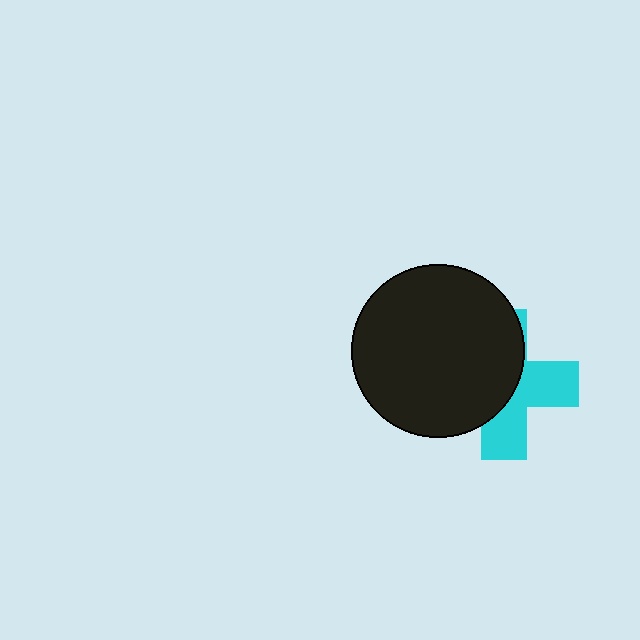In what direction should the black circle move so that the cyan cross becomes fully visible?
The black circle should move left. That is the shortest direction to clear the overlap and leave the cyan cross fully visible.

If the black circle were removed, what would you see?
You would see the complete cyan cross.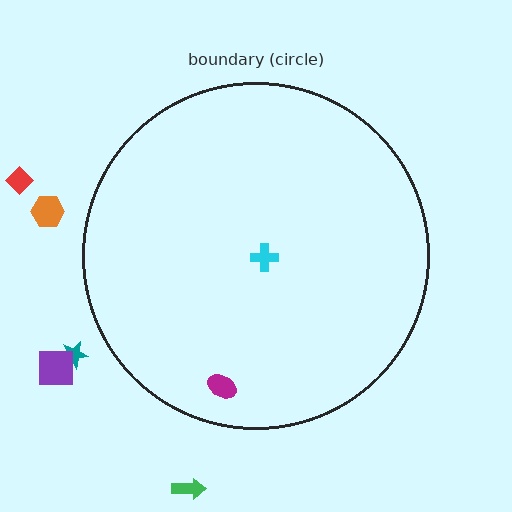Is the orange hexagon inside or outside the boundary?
Outside.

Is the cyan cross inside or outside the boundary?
Inside.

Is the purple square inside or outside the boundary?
Outside.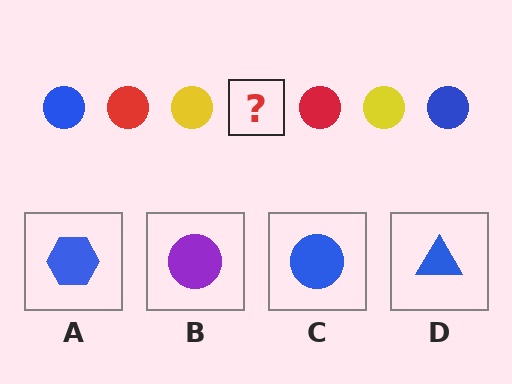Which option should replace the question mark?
Option C.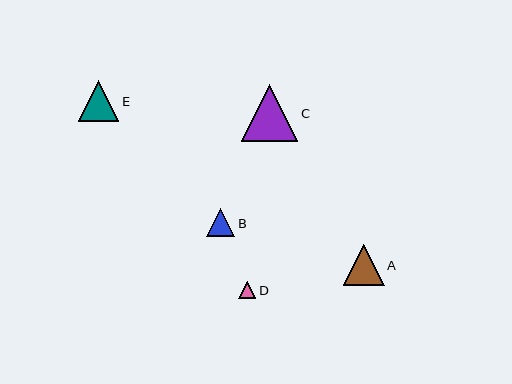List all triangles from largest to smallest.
From largest to smallest: C, A, E, B, D.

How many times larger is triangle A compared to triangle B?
Triangle A is approximately 1.5 times the size of triangle B.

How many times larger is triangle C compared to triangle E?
Triangle C is approximately 1.4 times the size of triangle E.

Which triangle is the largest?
Triangle C is the largest with a size of approximately 57 pixels.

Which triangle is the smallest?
Triangle D is the smallest with a size of approximately 17 pixels.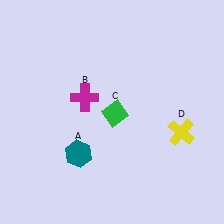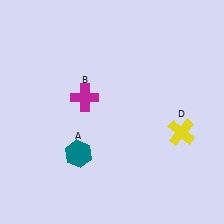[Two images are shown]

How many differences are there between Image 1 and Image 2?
There is 1 difference between the two images.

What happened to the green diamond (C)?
The green diamond (C) was removed in Image 2. It was in the bottom-right area of Image 1.